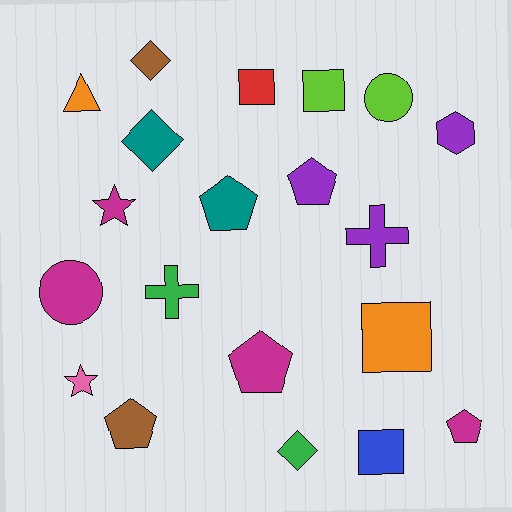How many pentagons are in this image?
There are 5 pentagons.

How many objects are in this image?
There are 20 objects.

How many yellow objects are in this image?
There are no yellow objects.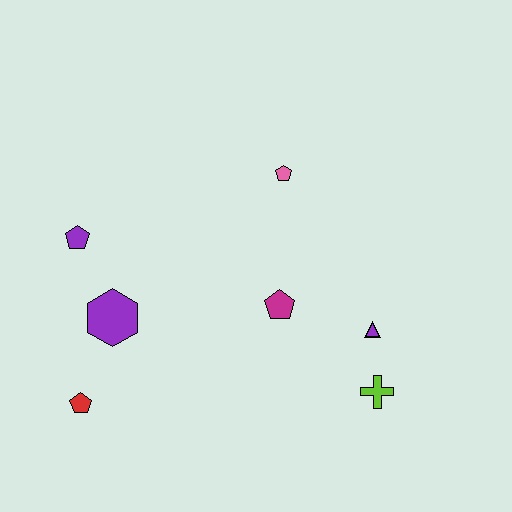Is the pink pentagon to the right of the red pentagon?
Yes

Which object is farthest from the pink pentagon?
The red pentagon is farthest from the pink pentagon.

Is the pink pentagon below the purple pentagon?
No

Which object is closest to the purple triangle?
The lime cross is closest to the purple triangle.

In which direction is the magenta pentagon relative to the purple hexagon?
The magenta pentagon is to the right of the purple hexagon.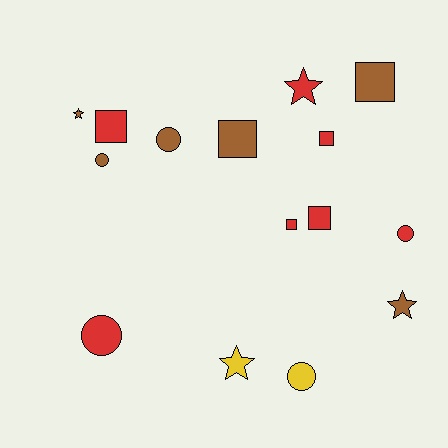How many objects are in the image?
There are 15 objects.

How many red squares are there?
There are 4 red squares.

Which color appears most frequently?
Red, with 7 objects.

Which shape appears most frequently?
Square, with 6 objects.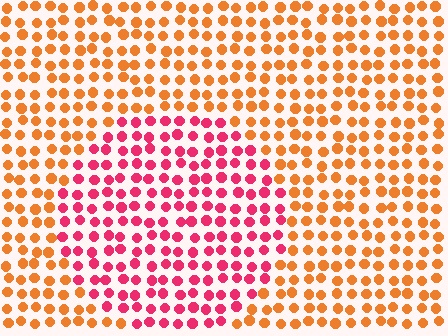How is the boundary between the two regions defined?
The boundary is defined purely by a slight shift in hue (about 47 degrees). Spacing, size, and orientation are identical on both sides.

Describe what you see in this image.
The image is filled with small orange elements in a uniform arrangement. A circle-shaped region is visible where the elements are tinted to a slightly different hue, forming a subtle color boundary.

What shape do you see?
I see a circle.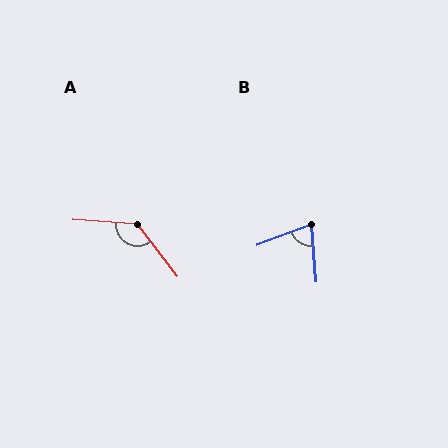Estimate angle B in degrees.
Approximately 74 degrees.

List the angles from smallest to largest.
B (74°), A (131°).